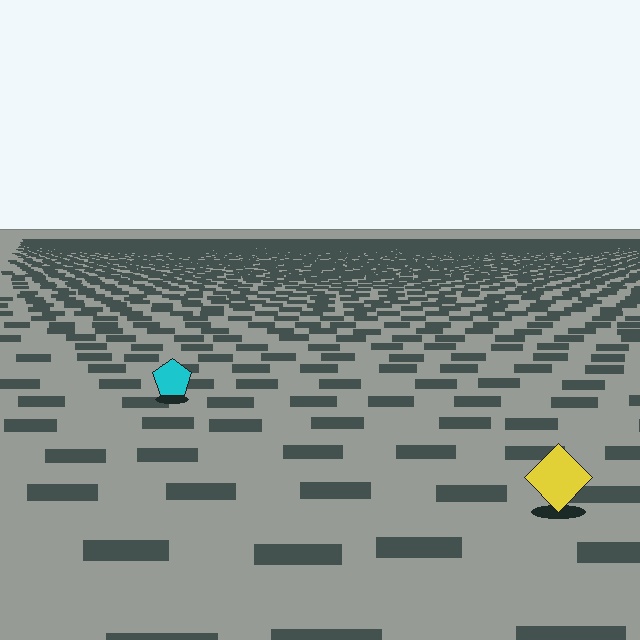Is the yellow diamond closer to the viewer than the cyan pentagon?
Yes. The yellow diamond is closer — you can tell from the texture gradient: the ground texture is coarser near it.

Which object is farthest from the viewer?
The cyan pentagon is farthest from the viewer. It appears smaller and the ground texture around it is denser.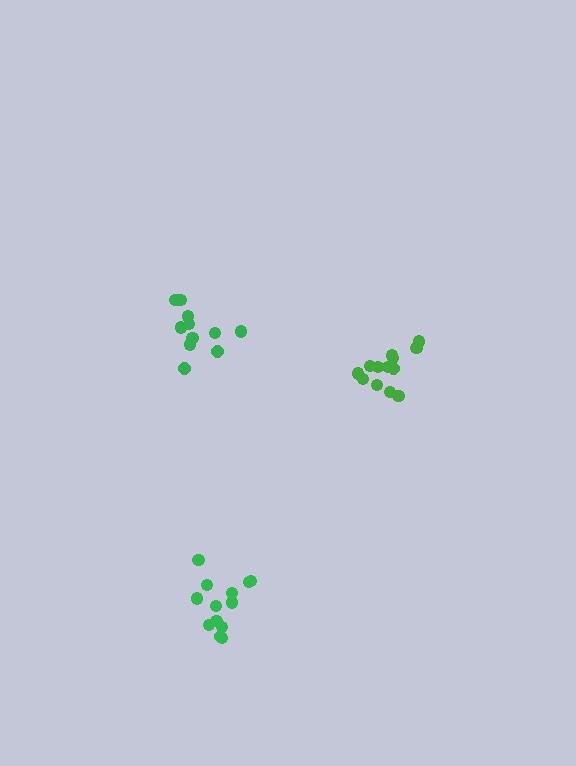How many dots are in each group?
Group 1: 13 dots, Group 2: 13 dots, Group 3: 11 dots (37 total).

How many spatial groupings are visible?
There are 3 spatial groupings.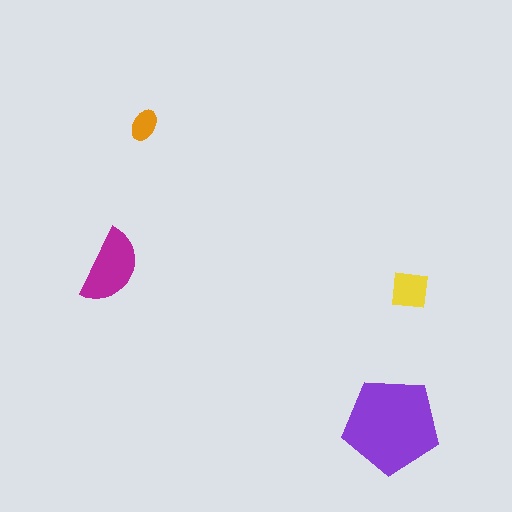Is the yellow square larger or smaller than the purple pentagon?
Smaller.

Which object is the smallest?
The orange ellipse.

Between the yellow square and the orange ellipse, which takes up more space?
The yellow square.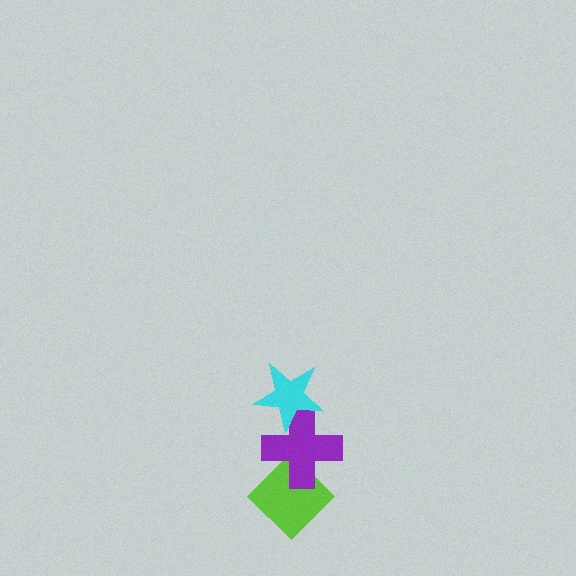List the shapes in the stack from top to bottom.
From top to bottom: the cyan star, the purple cross, the lime diamond.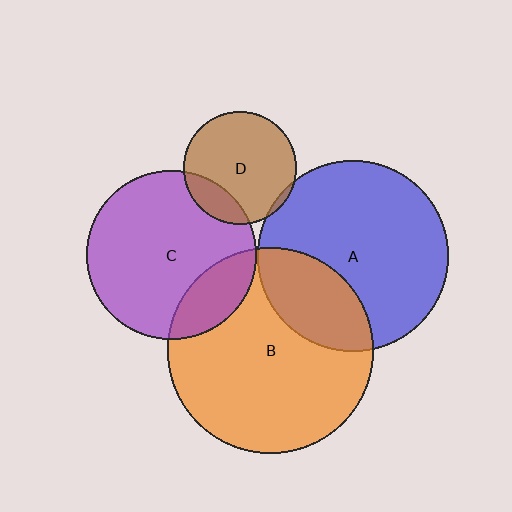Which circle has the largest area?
Circle B (orange).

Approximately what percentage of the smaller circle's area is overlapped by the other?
Approximately 20%.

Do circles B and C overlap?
Yes.